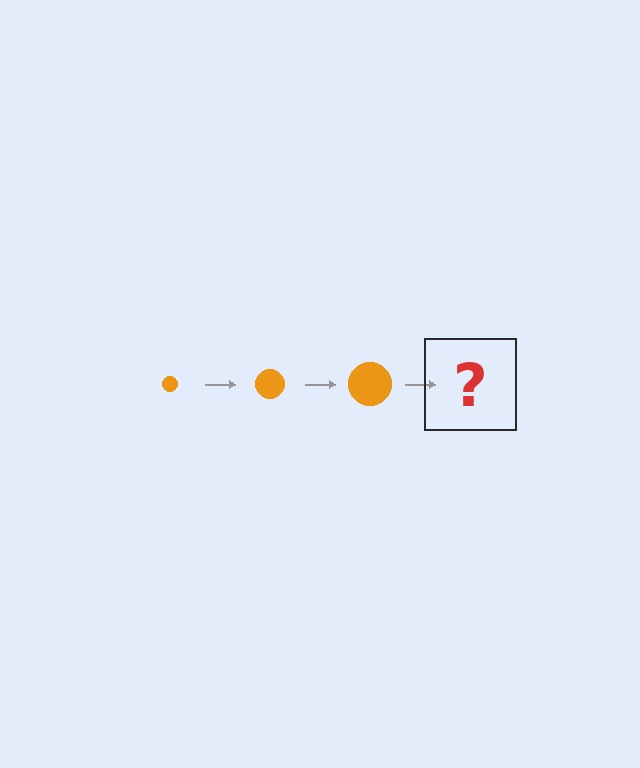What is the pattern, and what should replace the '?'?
The pattern is that the circle gets progressively larger each step. The '?' should be an orange circle, larger than the previous one.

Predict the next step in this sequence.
The next step is an orange circle, larger than the previous one.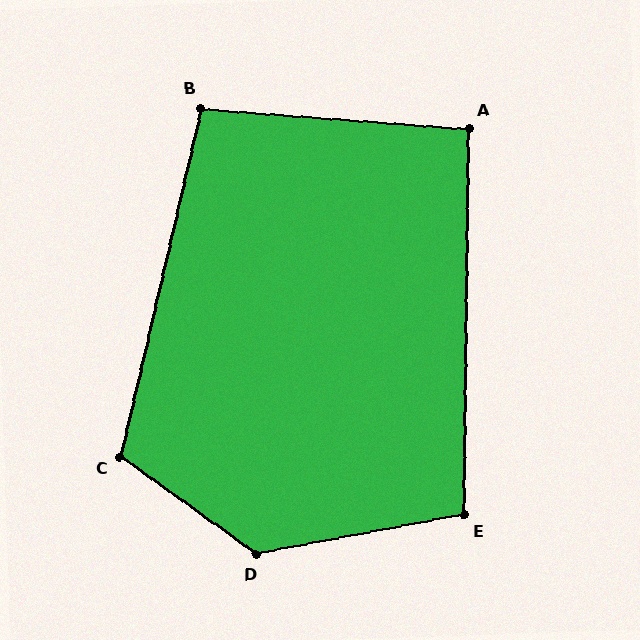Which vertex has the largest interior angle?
D, at approximately 134 degrees.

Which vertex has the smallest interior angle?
A, at approximately 94 degrees.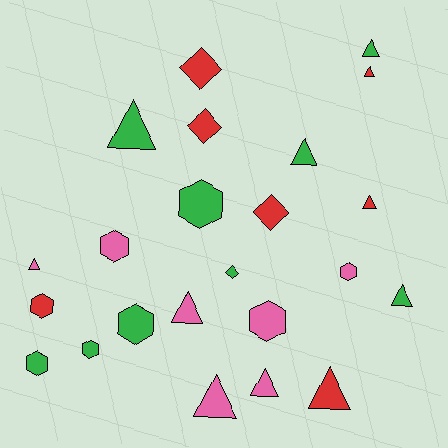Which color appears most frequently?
Green, with 9 objects.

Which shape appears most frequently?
Triangle, with 11 objects.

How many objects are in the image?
There are 23 objects.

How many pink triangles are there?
There are 4 pink triangles.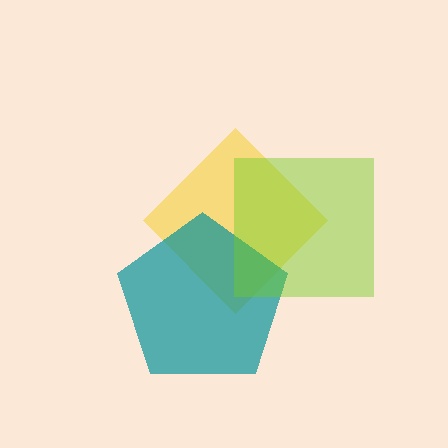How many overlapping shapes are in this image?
There are 3 overlapping shapes in the image.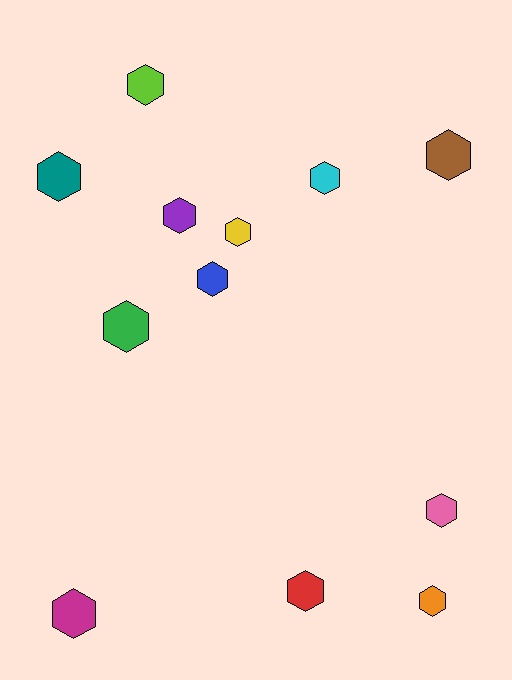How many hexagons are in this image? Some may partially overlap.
There are 12 hexagons.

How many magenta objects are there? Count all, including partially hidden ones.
There is 1 magenta object.